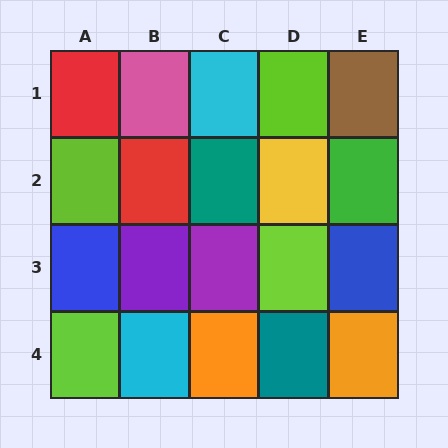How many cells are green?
1 cell is green.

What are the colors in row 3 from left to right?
Blue, purple, purple, lime, blue.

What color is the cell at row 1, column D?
Lime.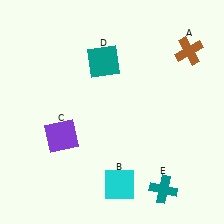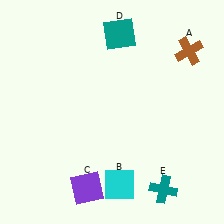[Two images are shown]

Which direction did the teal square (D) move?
The teal square (D) moved up.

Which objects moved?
The objects that moved are: the purple square (C), the teal square (D).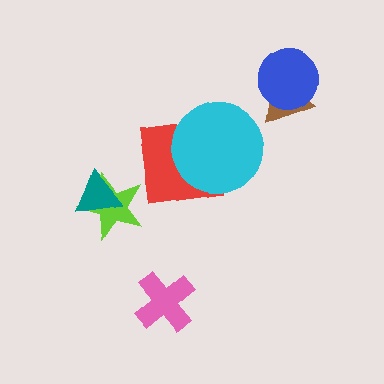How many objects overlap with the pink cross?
0 objects overlap with the pink cross.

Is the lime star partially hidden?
Yes, it is partially covered by another shape.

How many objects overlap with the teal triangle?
1 object overlaps with the teal triangle.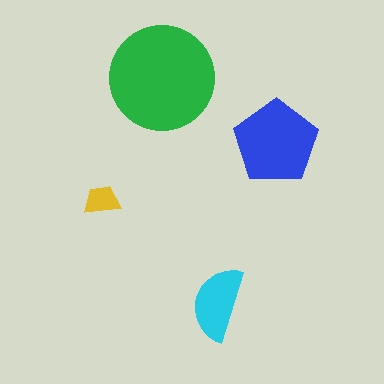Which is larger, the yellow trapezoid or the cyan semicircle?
The cyan semicircle.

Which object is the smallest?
The yellow trapezoid.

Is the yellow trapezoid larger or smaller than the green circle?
Smaller.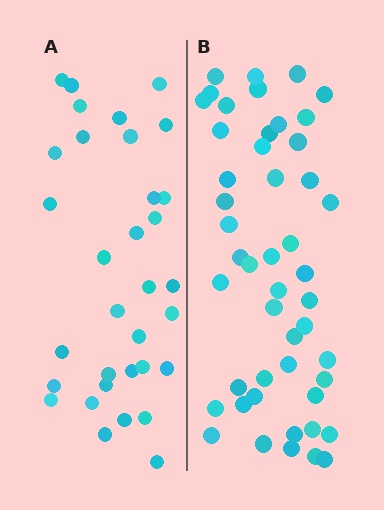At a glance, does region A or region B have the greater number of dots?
Region B (the right region) has more dots.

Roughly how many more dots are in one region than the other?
Region B has approximately 15 more dots than region A.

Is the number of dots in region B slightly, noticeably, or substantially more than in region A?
Region B has substantially more. The ratio is roughly 1.5 to 1.